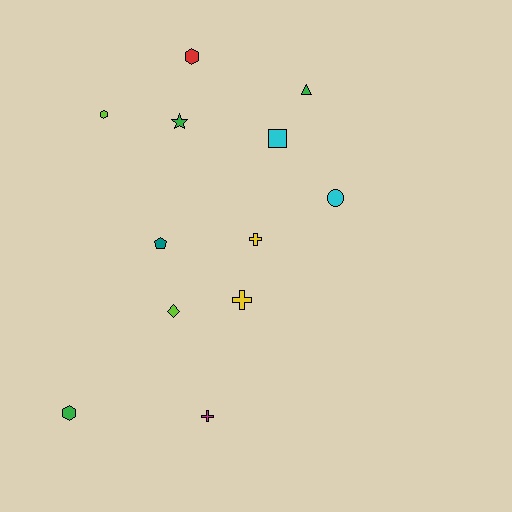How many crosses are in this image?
There are 3 crosses.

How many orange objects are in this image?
There are no orange objects.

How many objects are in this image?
There are 12 objects.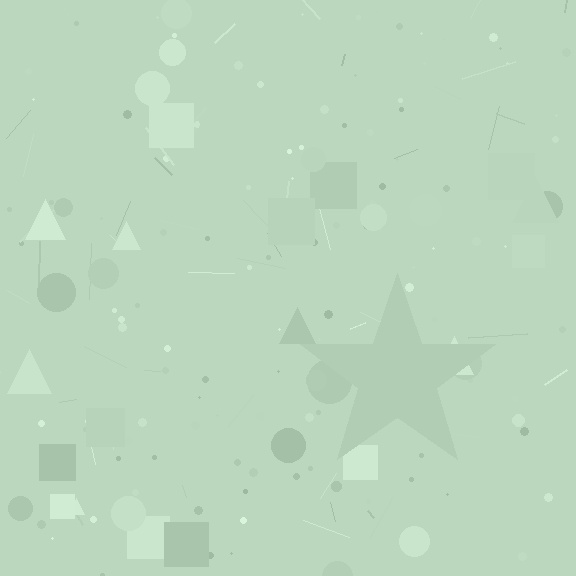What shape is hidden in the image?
A star is hidden in the image.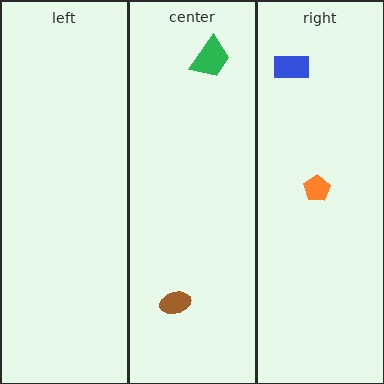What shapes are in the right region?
The orange pentagon, the blue rectangle.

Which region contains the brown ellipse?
The center region.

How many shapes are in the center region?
2.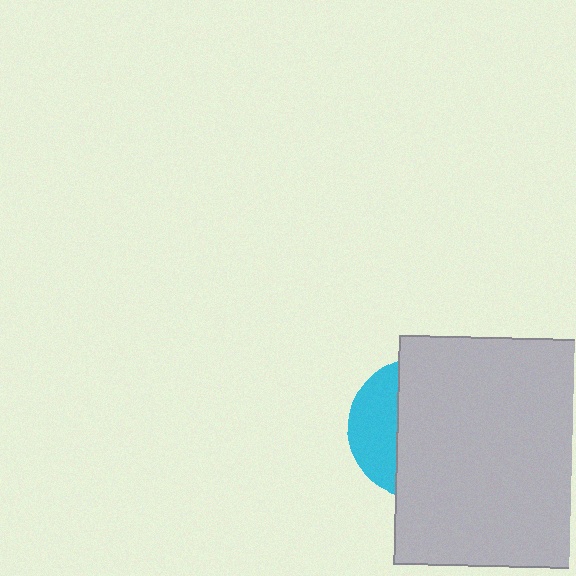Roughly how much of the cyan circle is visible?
A small part of it is visible (roughly 31%).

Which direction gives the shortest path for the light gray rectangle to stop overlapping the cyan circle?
Moving right gives the shortest separation.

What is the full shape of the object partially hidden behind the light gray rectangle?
The partially hidden object is a cyan circle.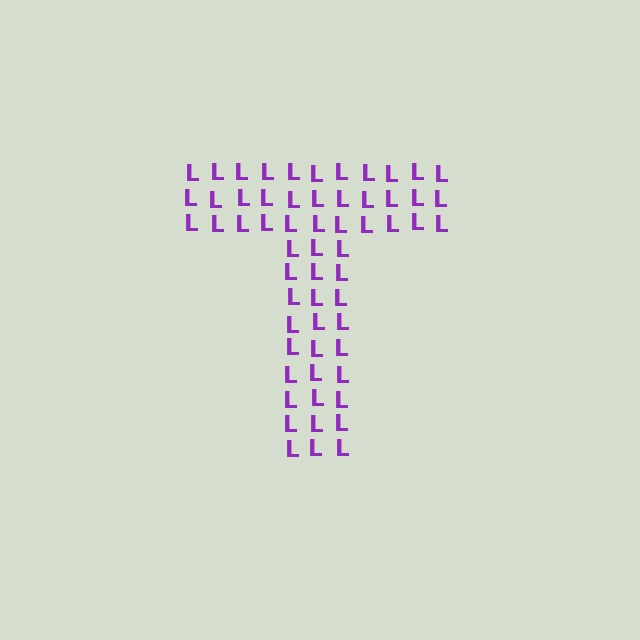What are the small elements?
The small elements are letter L's.